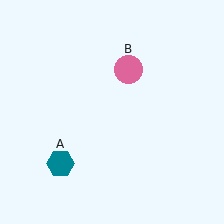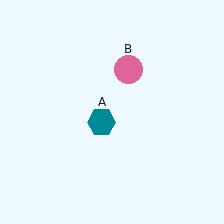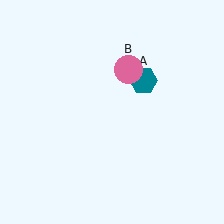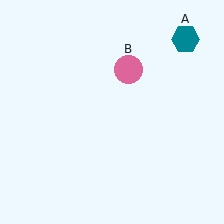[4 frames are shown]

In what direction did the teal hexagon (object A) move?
The teal hexagon (object A) moved up and to the right.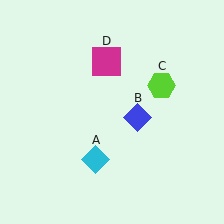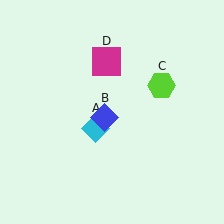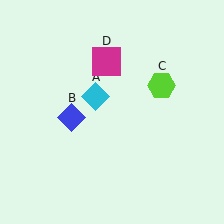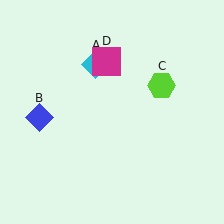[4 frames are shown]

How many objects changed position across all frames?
2 objects changed position: cyan diamond (object A), blue diamond (object B).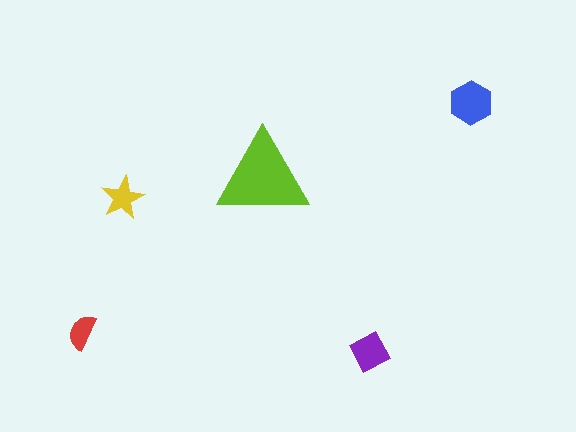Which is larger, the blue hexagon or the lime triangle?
The lime triangle.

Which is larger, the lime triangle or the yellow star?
The lime triangle.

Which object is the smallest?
The red semicircle.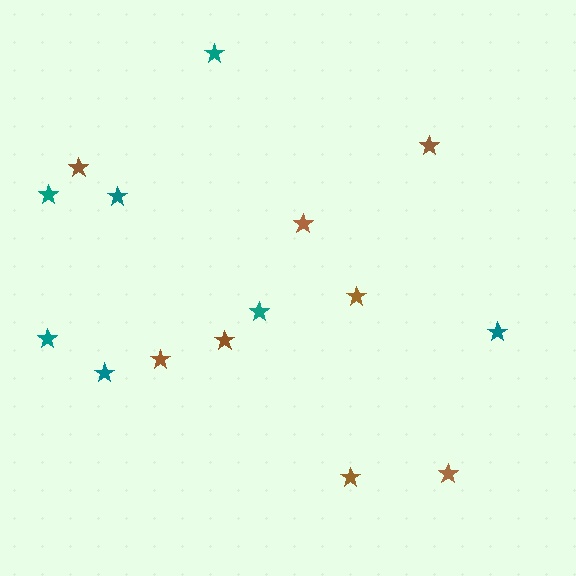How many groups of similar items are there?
There are 2 groups: one group of brown stars (8) and one group of teal stars (7).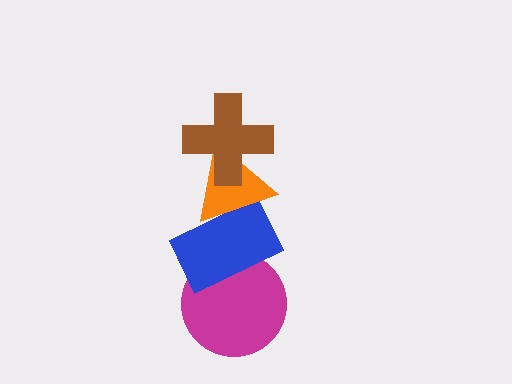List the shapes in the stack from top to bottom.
From top to bottom: the brown cross, the orange triangle, the blue rectangle, the magenta circle.